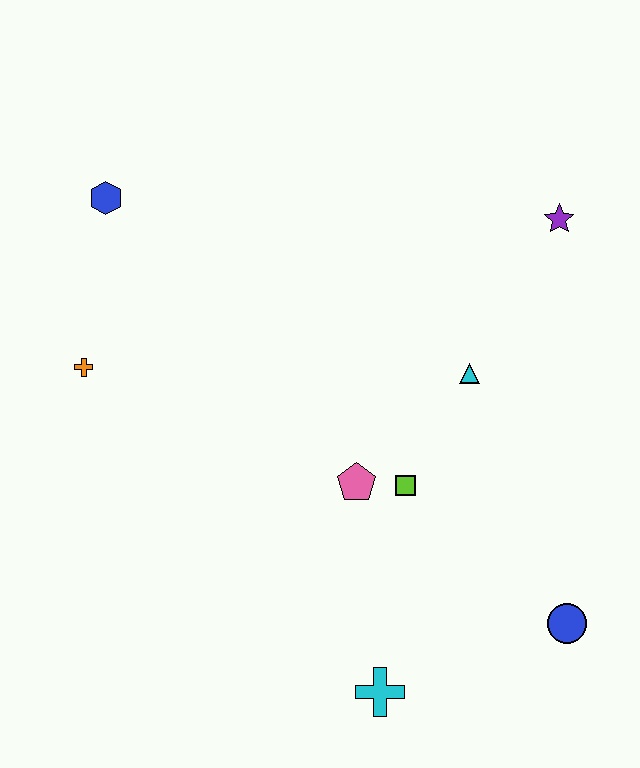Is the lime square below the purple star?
Yes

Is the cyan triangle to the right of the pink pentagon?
Yes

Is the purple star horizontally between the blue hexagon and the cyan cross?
No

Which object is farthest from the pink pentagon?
The blue hexagon is farthest from the pink pentagon.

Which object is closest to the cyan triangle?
The lime square is closest to the cyan triangle.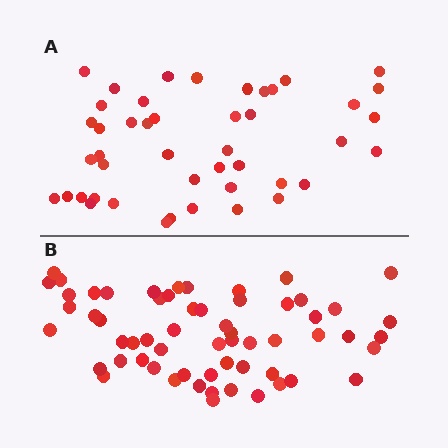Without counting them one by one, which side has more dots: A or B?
Region B (the bottom region) has more dots.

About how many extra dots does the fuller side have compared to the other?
Region B has approximately 15 more dots than region A.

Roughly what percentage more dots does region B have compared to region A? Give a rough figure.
About 35% more.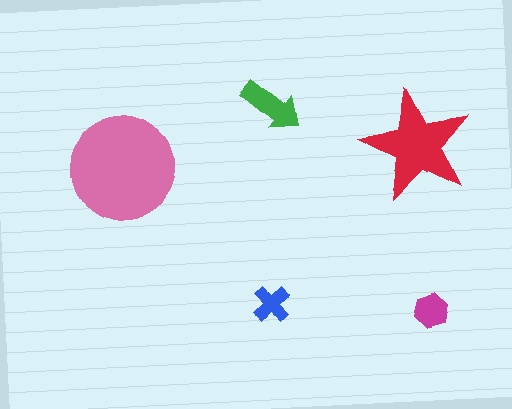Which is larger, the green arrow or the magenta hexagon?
The green arrow.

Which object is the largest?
The pink circle.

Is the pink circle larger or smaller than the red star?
Larger.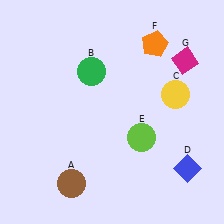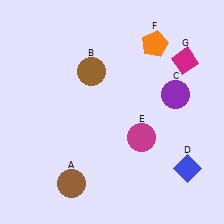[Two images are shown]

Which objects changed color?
B changed from green to brown. C changed from yellow to purple. E changed from lime to magenta.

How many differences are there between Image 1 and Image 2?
There are 3 differences between the two images.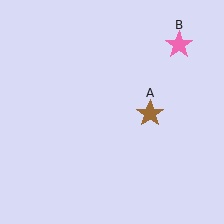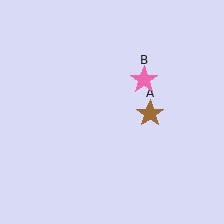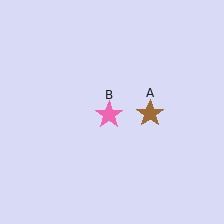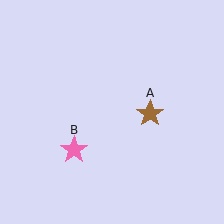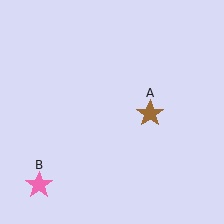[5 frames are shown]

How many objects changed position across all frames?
1 object changed position: pink star (object B).